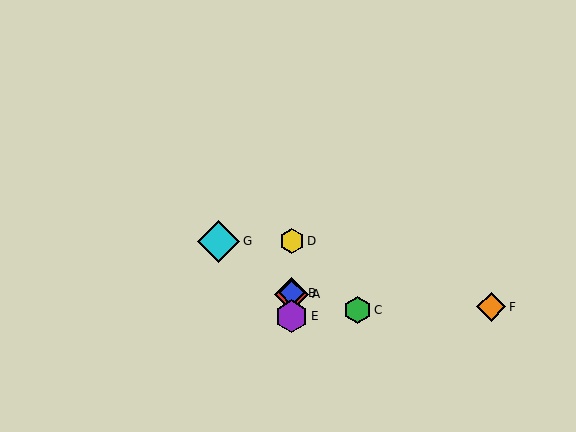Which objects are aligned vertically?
Objects A, B, D, E are aligned vertically.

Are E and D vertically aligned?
Yes, both are at x≈292.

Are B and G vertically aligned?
No, B is at x≈292 and G is at x≈219.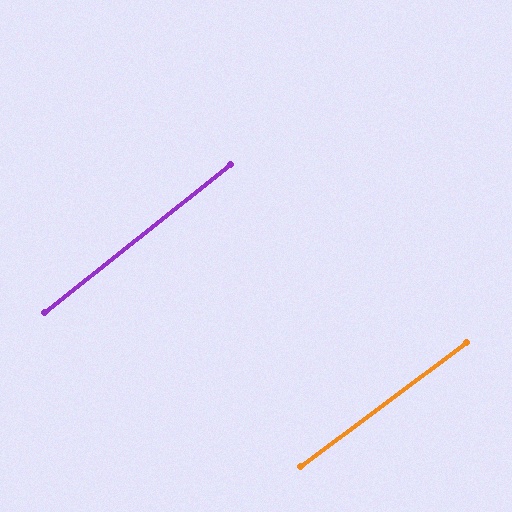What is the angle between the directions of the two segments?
Approximately 2 degrees.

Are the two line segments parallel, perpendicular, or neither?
Parallel — their directions differ by only 1.7°.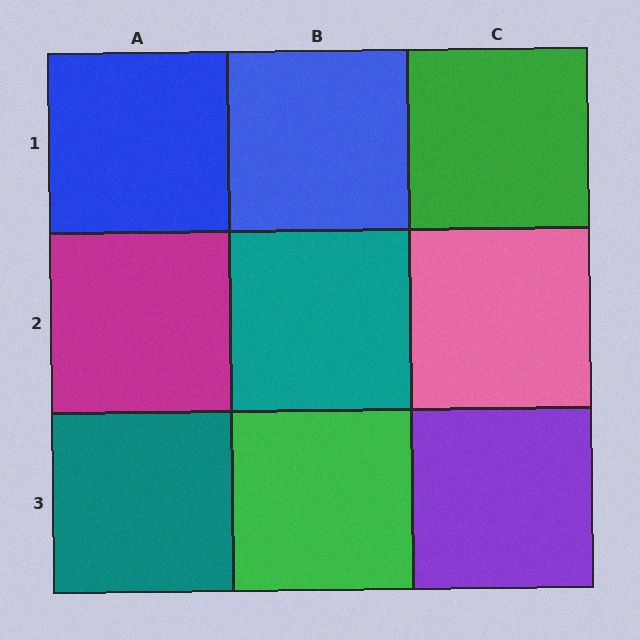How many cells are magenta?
1 cell is magenta.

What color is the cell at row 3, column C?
Purple.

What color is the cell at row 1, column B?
Blue.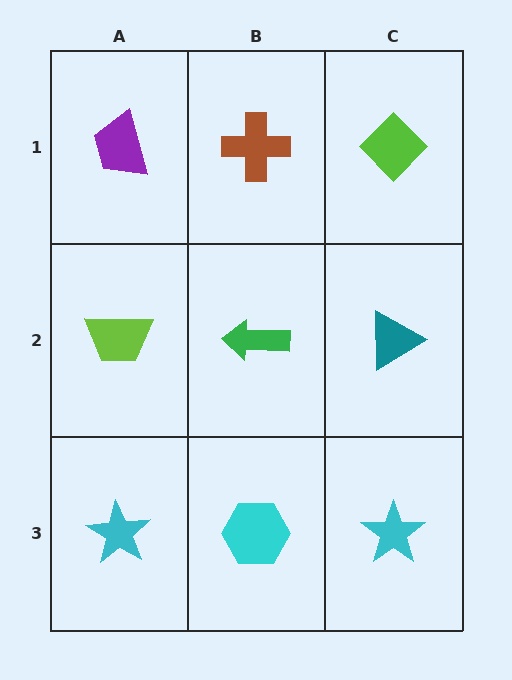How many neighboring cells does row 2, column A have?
3.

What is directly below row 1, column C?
A teal triangle.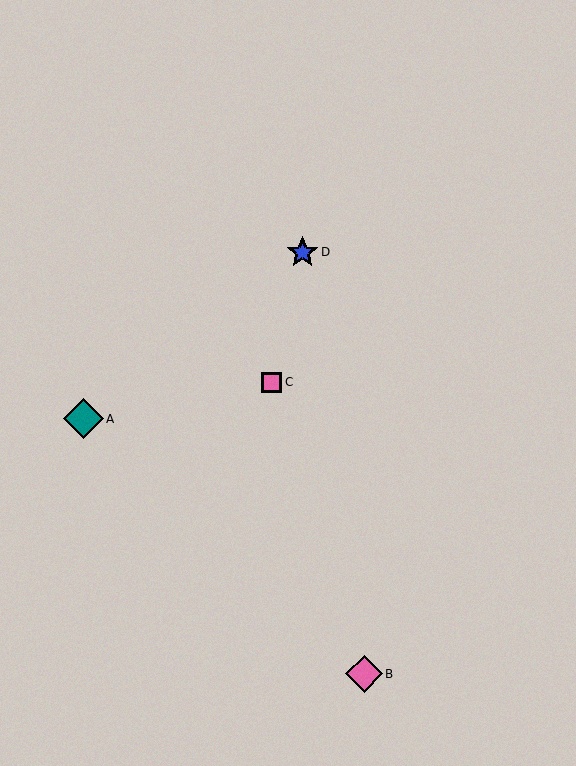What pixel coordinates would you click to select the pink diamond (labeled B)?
Click at (364, 674) to select the pink diamond B.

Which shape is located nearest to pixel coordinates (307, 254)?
The blue star (labeled D) at (302, 252) is nearest to that location.